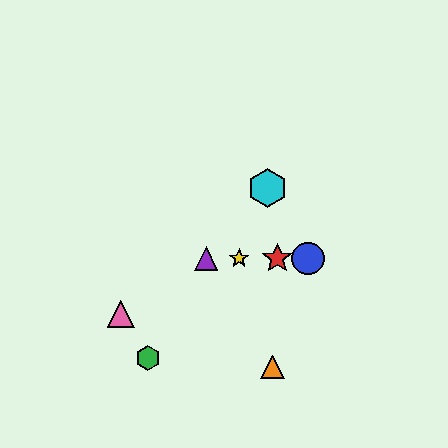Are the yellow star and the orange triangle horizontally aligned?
No, the yellow star is at y≈258 and the orange triangle is at y≈367.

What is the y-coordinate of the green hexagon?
The green hexagon is at y≈358.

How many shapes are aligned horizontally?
4 shapes (the red star, the blue circle, the yellow star, the purple triangle) are aligned horizontally.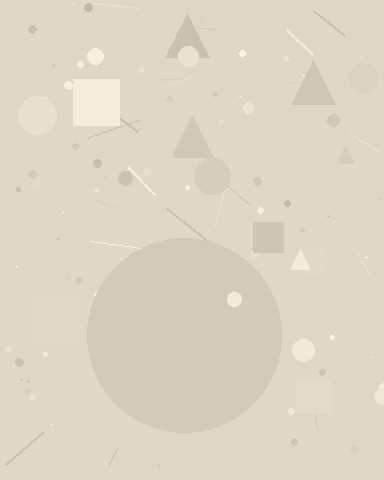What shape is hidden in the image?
A circle is hidden in the image.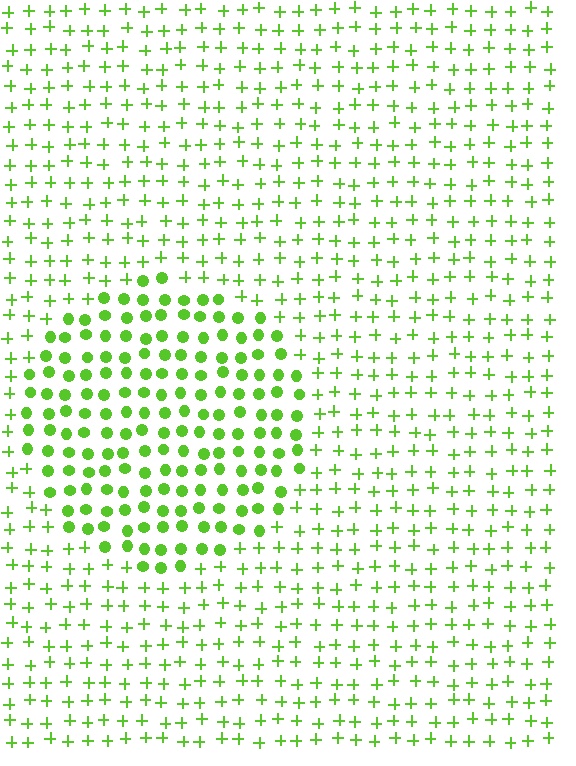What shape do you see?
I see a circle.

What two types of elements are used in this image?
The image uses circles inside the circle region and plus signs outside it.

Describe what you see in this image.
The image is filled with small lime elements arranged in a uniform grid. A circle-shaped region contains circles, while the surrounding area contains plus signs. The boundary is defined purely by the change in element shape.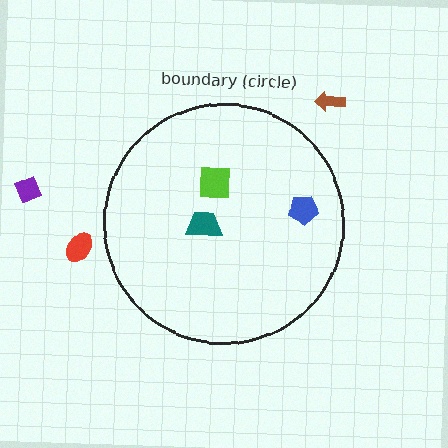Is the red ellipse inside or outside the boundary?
Outside.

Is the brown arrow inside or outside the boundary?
Outside.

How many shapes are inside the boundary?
3 inside, 3 outside.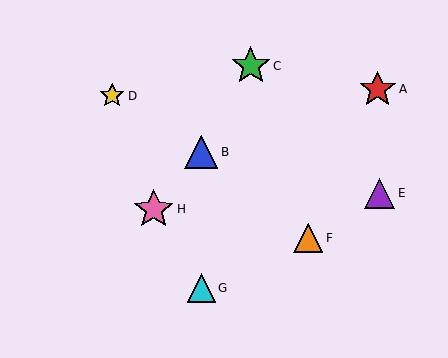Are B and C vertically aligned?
No, B is at x≈201 and C is at x≈251.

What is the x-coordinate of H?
Object H is at x≈154.